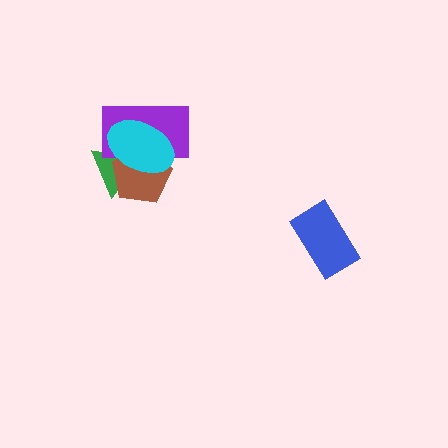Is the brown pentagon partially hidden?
Yes, it is partially covered by another shape.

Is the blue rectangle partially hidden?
No, no other shape covers it.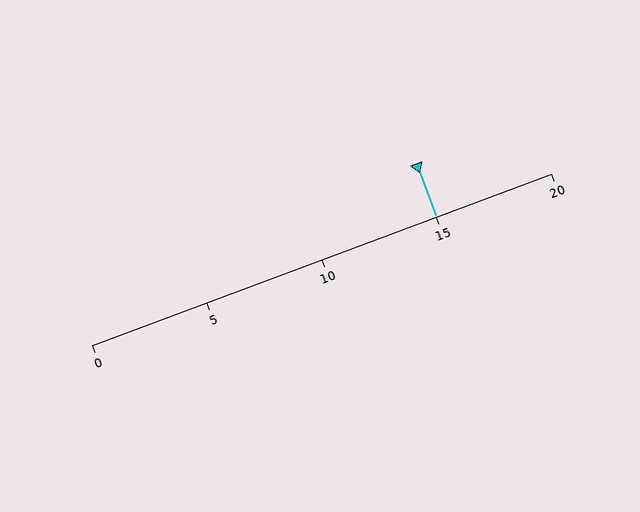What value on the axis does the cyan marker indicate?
The marker indicates approximately 15.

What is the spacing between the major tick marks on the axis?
The major ticks are spaced 5 apart.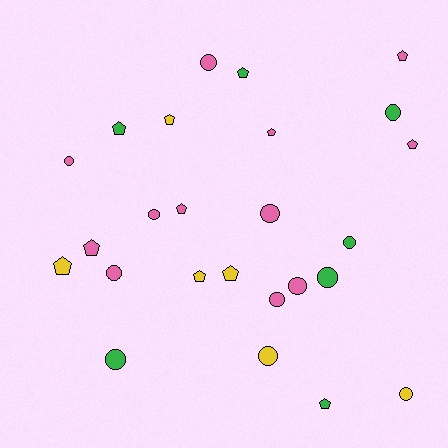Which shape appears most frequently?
Circle, with 13 objects.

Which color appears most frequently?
Pink, with 12 objects.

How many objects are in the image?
There are 25 objects.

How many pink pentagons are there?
There are 5 pink pentagons.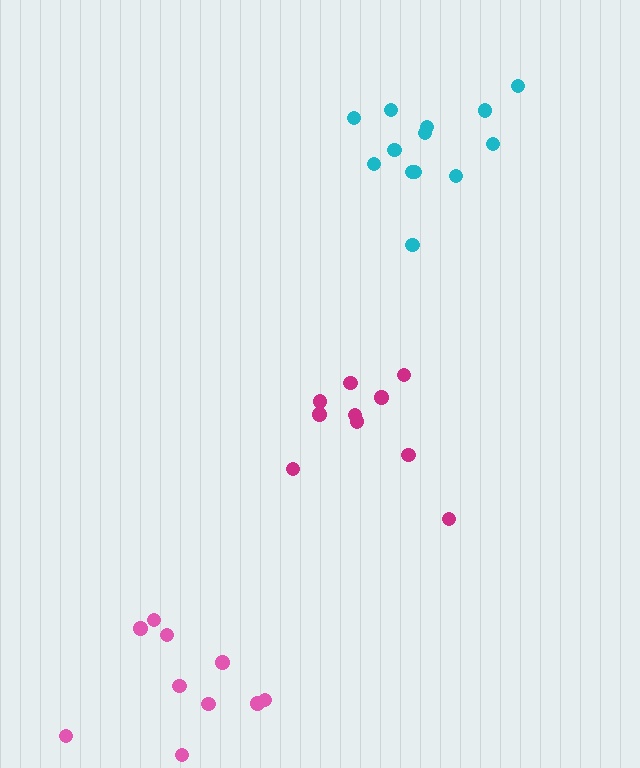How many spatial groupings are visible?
There are 3 spatial groupings.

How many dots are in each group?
Group 1: 13 dots, Group 2: 10 dots, Group 3: 10 dots (33 total).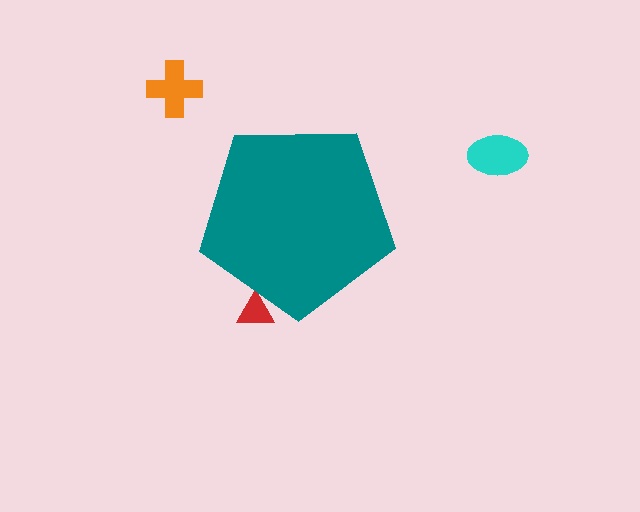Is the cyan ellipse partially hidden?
No, the cyan ellipse is fully visible.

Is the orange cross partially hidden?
No, the orange cross is fully visible.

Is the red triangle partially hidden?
Yes, the red triangle is partially hidden behind the teal pentagon.